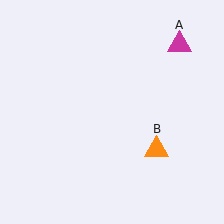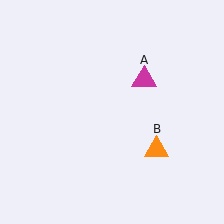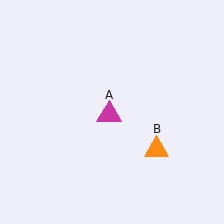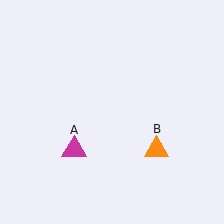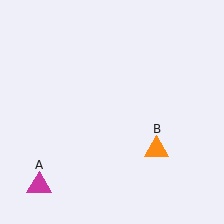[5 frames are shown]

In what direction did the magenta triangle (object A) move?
The magenta triangle (object A) moved down and to the left.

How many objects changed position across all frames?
1 object changed position: magenta triangle (object A).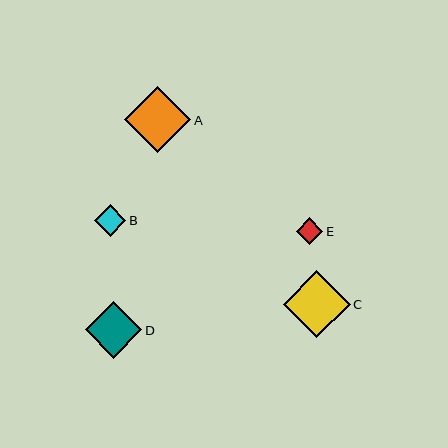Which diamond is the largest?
Diamond C is the largest with a size of approximately 67 pixels.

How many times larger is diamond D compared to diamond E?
Diamond D is approximately 2.1 times the size of diamond E.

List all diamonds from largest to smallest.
From largest to smallest: C, A, D, B, E.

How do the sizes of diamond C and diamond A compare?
Diamond C and diamond A are approximately the same size.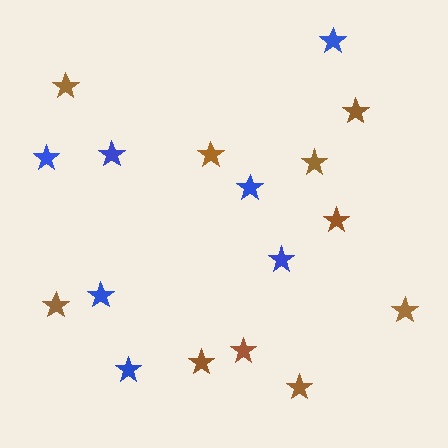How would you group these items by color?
There are 2 groups: one group of blue stars (7) and one group of brown stars (10).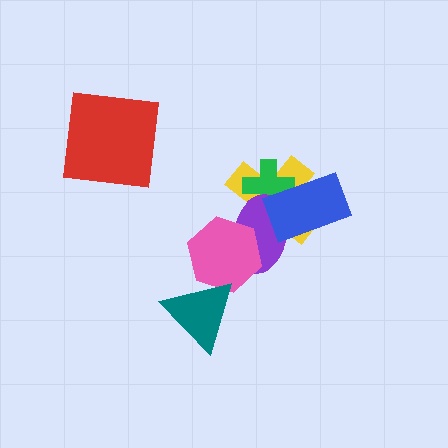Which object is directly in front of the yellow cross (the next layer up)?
The green cross is directly in front of the yellow cross.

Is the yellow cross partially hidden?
Yes, it is partially covered by another shape.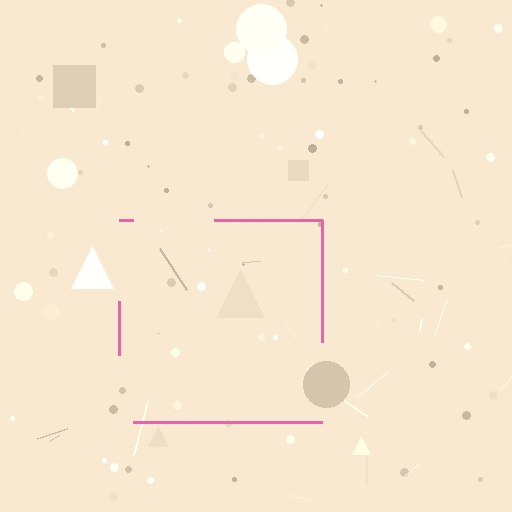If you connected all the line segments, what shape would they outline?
They would outline a square.